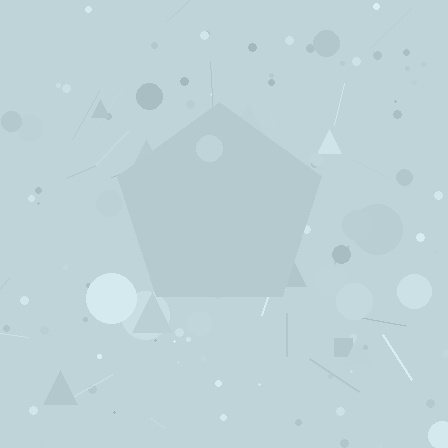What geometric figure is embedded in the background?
A pentagon is embedded in the background.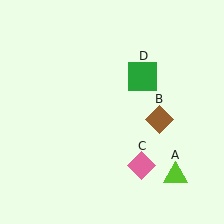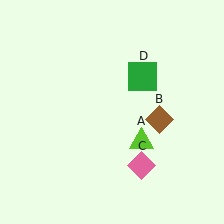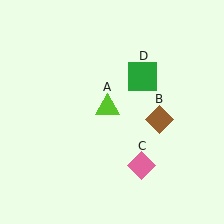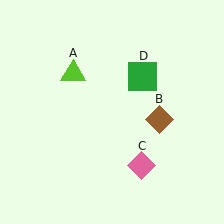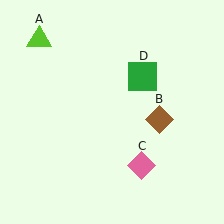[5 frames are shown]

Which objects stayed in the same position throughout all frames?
Brown diamond (object B) and pink diamond (object C) and green square (object D) remained stationary.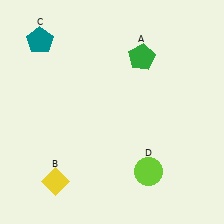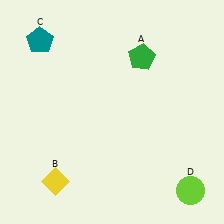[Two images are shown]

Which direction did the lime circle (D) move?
The lime circle (D) moved right.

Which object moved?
The lime circle (D) moved right.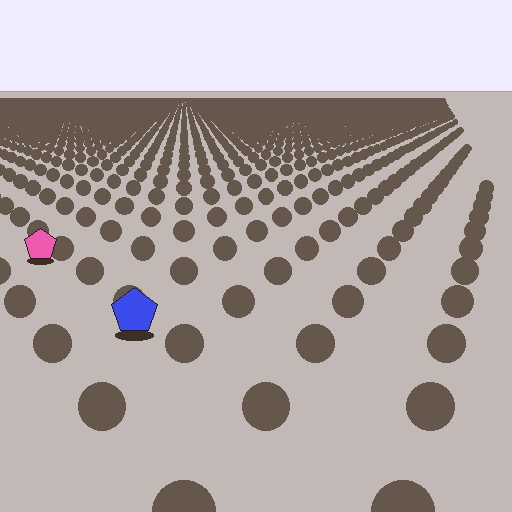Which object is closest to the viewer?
The blue pentagon is closest. The texture marks near it are larger and more spread out.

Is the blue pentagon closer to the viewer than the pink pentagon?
Yes. The blue pentagon is closer — you can tell from the texture gradient: the ground texture is coarser near it.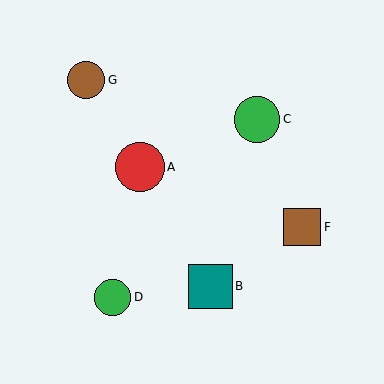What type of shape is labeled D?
Shape D is a green circle.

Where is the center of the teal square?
The center of the teal square is at (210, 286).